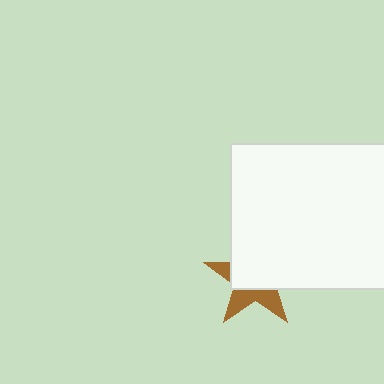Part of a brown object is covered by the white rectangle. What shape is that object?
It is a star.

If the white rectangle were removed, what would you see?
You would see the complete brown star.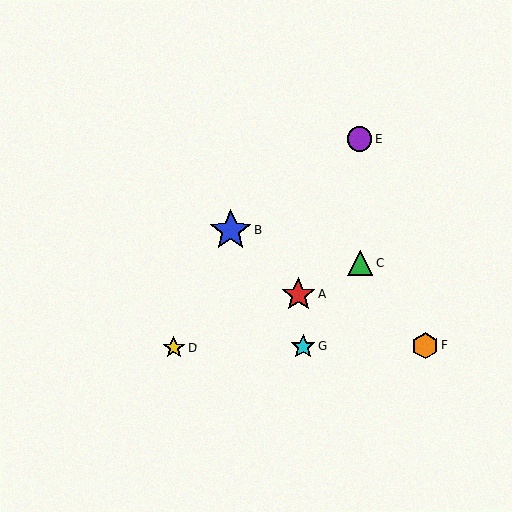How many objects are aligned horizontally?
3 objects (D, F, G) are aligned horizontally.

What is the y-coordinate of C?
Object C is at y≈263.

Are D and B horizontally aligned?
No, D is at y≈347 and B is at y≈231.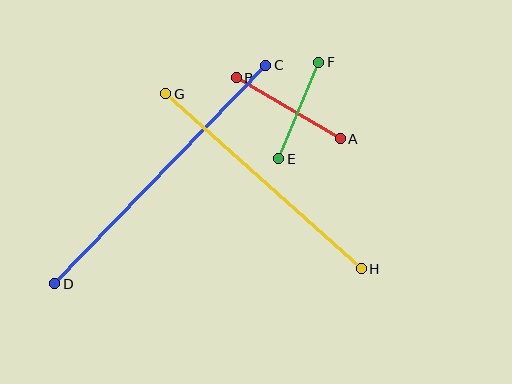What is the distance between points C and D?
The distance is approximately 303 pixels.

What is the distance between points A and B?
The distance is approximately 121 pixels.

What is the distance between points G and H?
The distance is approximately 262 pixels.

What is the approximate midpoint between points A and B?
The midpoint is at approximately (288, 108) pixels.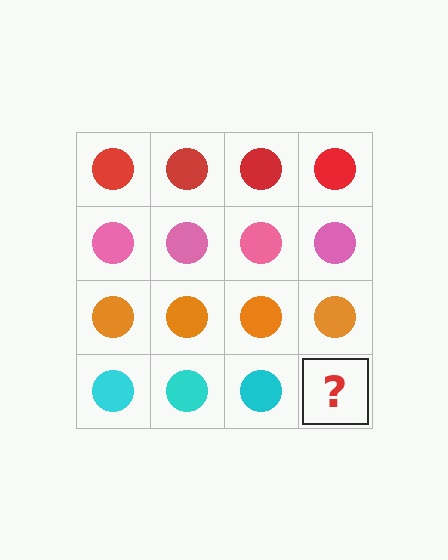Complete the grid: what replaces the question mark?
The question mark should be replaced with a cyan circle.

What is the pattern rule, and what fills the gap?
The rule is that each row has a consistent color. The gap should be filled with a cyan circle.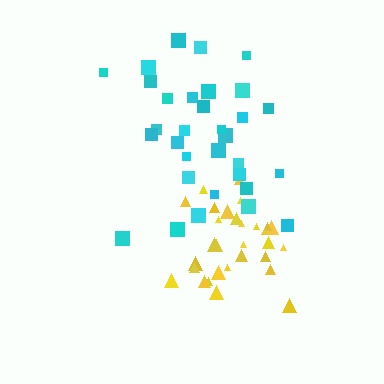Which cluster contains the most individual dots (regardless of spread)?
Cyan (32).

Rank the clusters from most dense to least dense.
yellow, cyan.